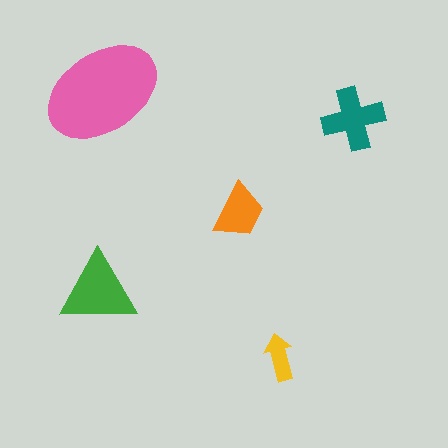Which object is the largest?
The pink ellipse.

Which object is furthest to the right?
The teal cross is rightmost.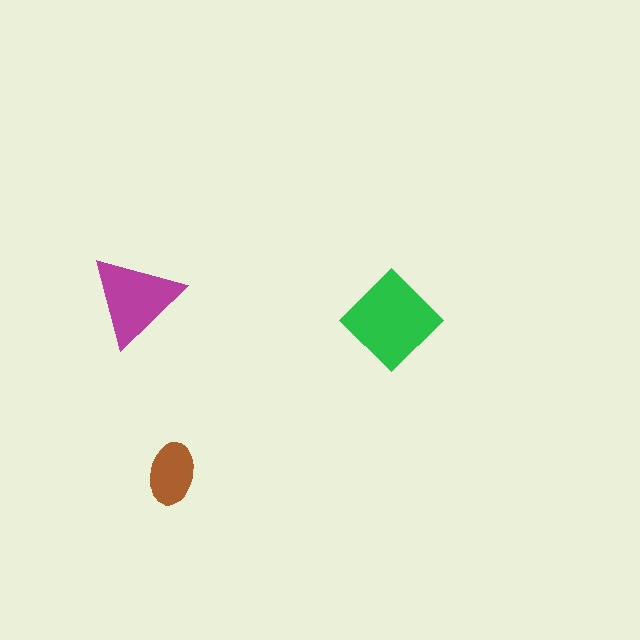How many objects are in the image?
There are 3 objects in the image.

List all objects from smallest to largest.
The brown ellipse, the magenta triangle, the green diamond.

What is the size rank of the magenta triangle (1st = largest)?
2nd.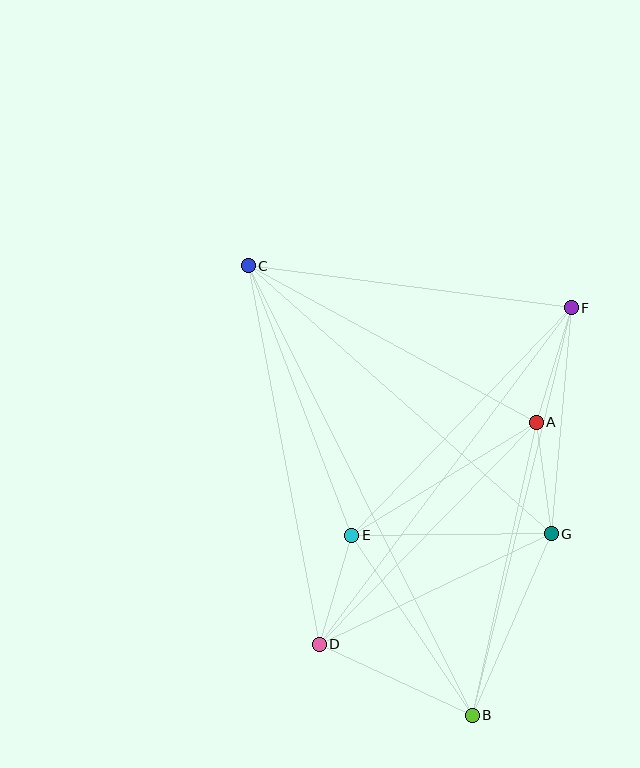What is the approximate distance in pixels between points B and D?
The distance between B and D is approximately 169 pixels.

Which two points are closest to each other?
Points A and G are closest to each other.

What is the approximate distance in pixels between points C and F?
The distance between C and F is approximately 326 pixels.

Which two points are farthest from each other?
Points B and C are farthest from each other.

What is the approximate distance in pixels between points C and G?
The distance between C and G is approximately 404 pixels.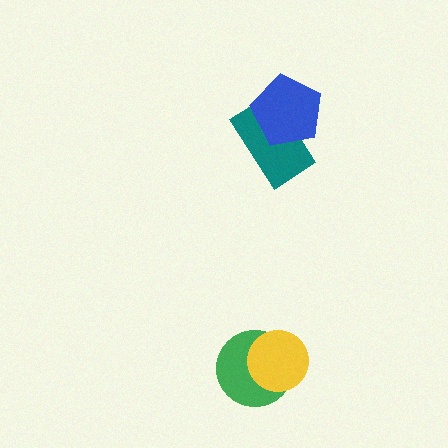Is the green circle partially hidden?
Yes, it is partially covered by another shape.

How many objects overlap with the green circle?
1 object overlaps with the green circle.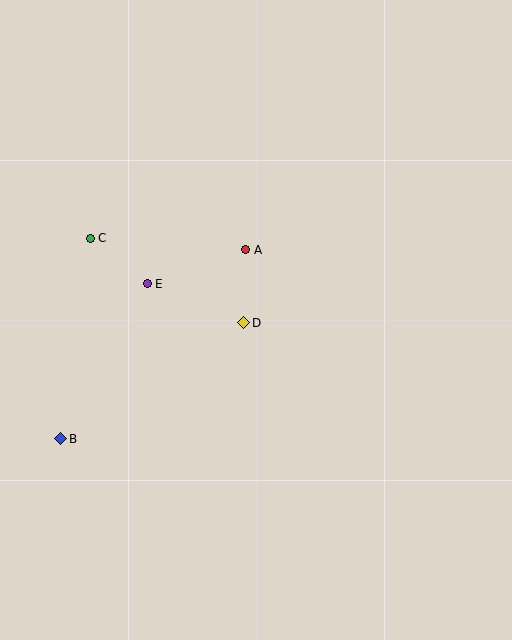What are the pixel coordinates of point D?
Point D is at (244, 323).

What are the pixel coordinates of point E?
Point E is at (147, 284).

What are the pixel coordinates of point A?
Point A is at (246, 250).